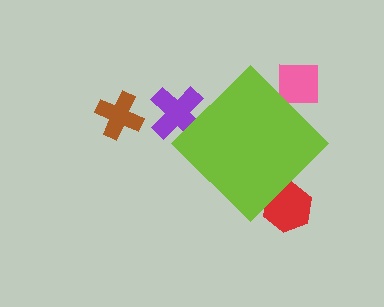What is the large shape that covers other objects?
A lime diamond.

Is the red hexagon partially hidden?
Yes, the red hexagon is partially hidden behind the lime diamond.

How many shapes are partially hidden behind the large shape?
3 shapes are partially hidden.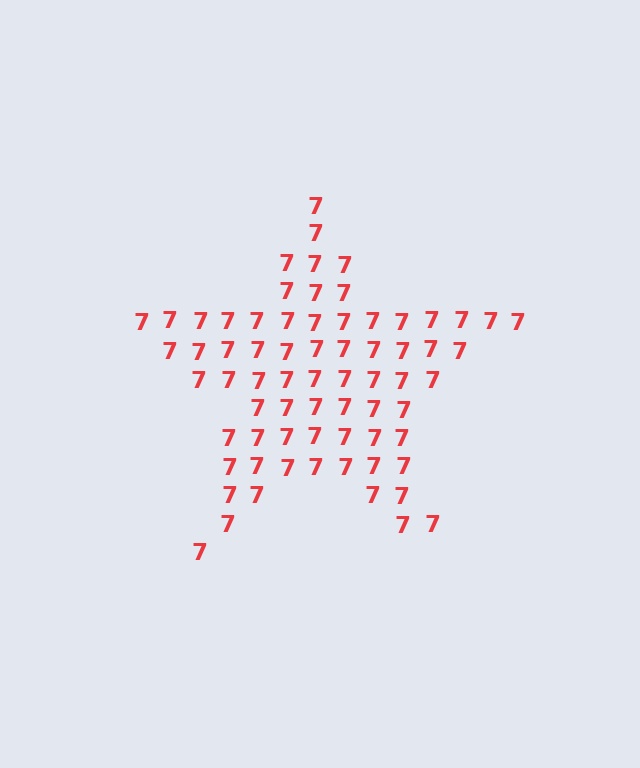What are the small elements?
The small elements are digit 7's.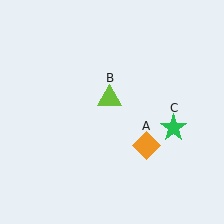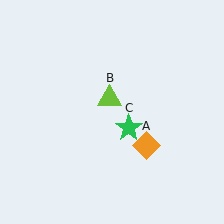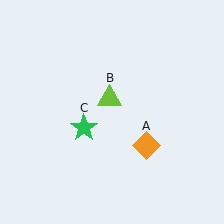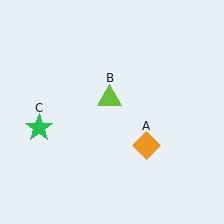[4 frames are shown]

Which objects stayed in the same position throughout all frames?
Orange diamond (object A) and lime triangle (object B) remained stationary.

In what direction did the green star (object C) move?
The green star (object C) moved left.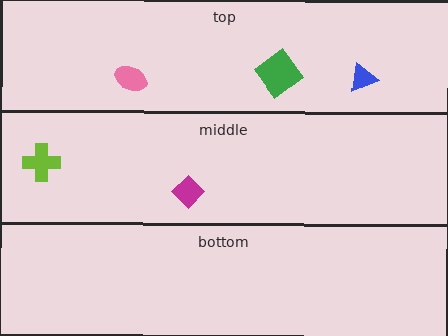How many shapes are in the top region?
3.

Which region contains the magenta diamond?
The middle region.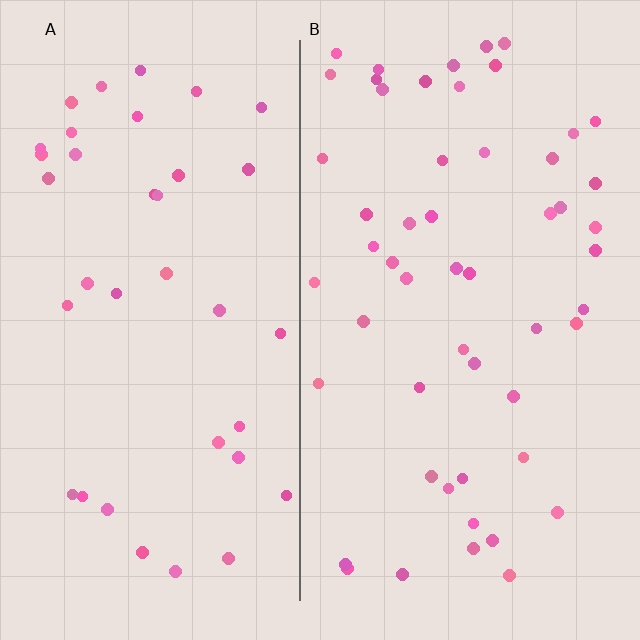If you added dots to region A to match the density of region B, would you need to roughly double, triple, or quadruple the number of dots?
Approximately double.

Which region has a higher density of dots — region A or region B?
B (the right).